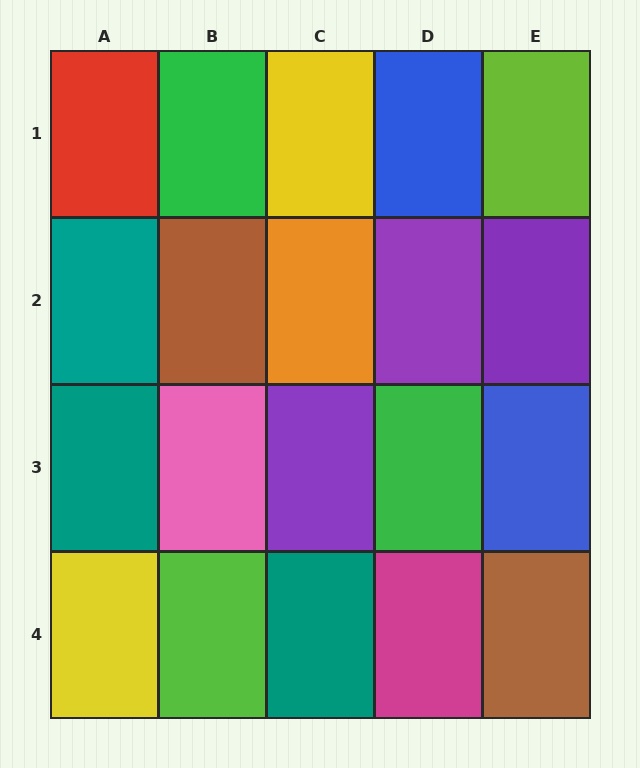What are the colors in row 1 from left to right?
Red, green, yellow, blue, lime.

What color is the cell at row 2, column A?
Teal.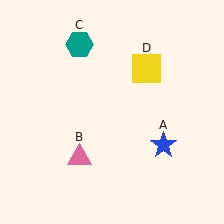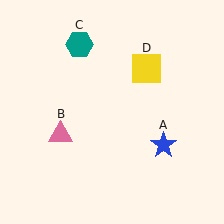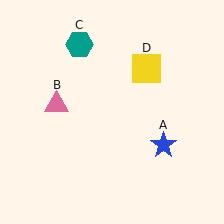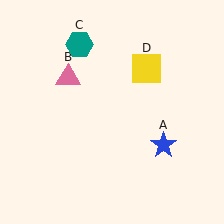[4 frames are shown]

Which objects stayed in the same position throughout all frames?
Blue star (object A) and teal hexagon (object C) and yellow square (object D) remained stationary.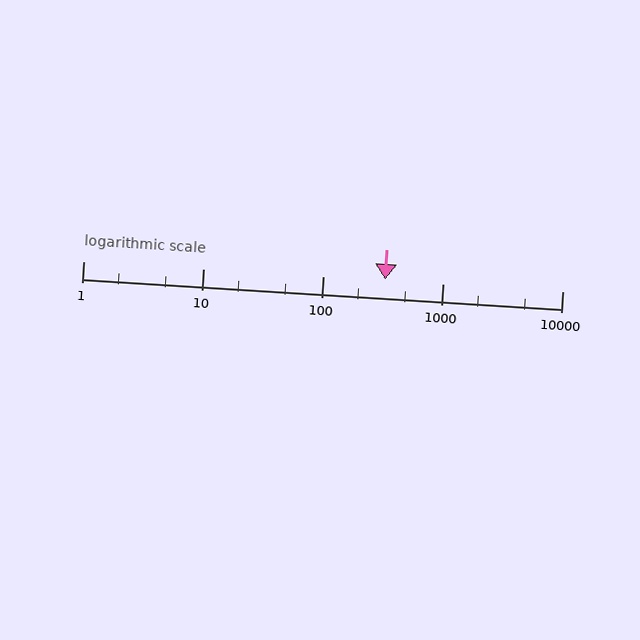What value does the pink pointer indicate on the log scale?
The pointer indicates approximately 330.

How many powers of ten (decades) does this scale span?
The scale spans 4 decades, from 1 to 10000.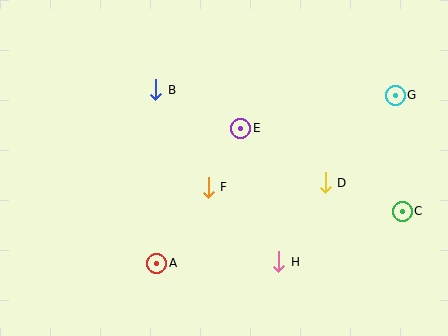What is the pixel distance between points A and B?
The distance between A and B is 173 pixels.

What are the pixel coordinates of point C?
Point C is at (402, 211).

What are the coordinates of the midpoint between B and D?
The midpoint between B and D is at (240, 136).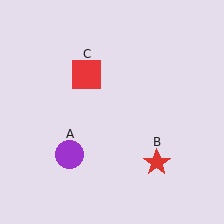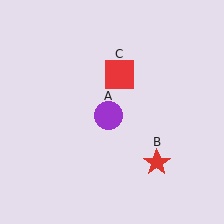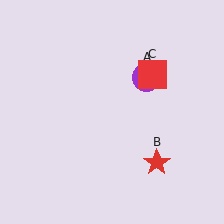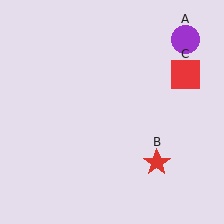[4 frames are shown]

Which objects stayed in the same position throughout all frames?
Red star (object B) remained stationary.